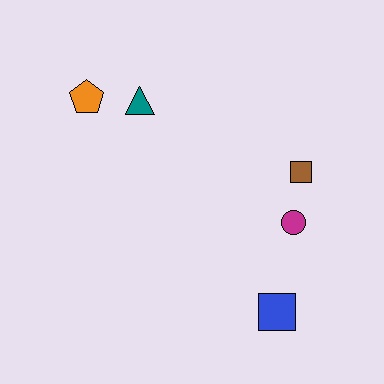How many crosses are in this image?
There are no crosses.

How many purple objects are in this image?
There are no purple objects.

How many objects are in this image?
There are 5 objects.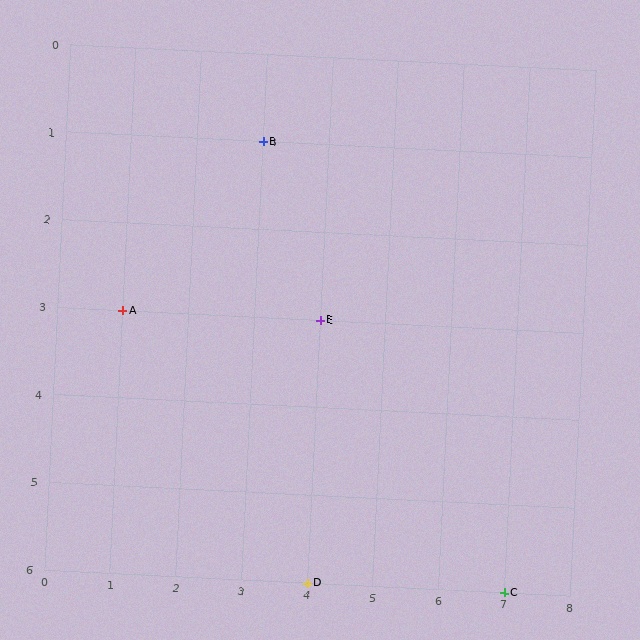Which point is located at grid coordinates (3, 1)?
Point B is at (3, 1).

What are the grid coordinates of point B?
Point B is at grid coordinates (3, 1).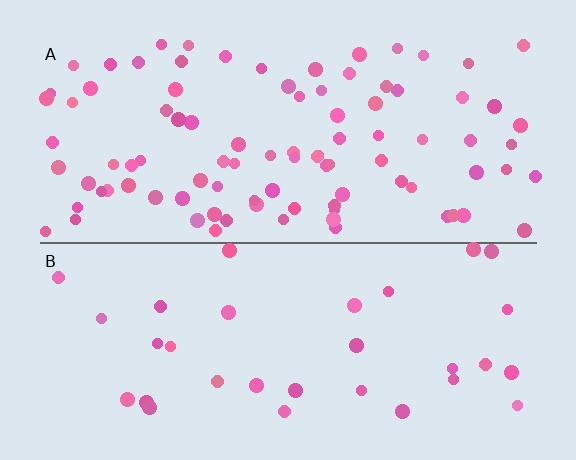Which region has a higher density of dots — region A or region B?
A (the top).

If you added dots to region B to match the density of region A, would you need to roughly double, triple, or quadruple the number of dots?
Approximately triple.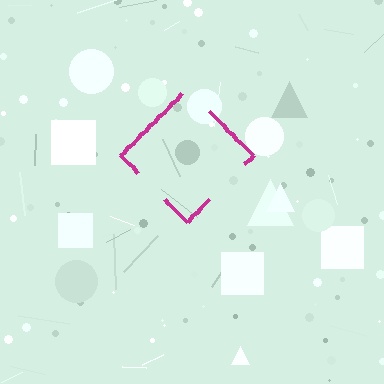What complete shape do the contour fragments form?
The contour fragments form a diamond.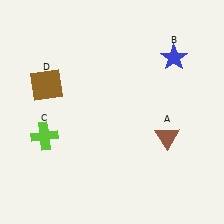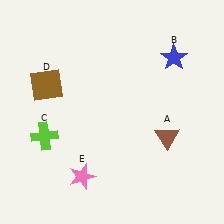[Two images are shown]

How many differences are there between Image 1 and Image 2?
There is 1 difference between the two images.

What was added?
A pink star (E) was added in Image 2.